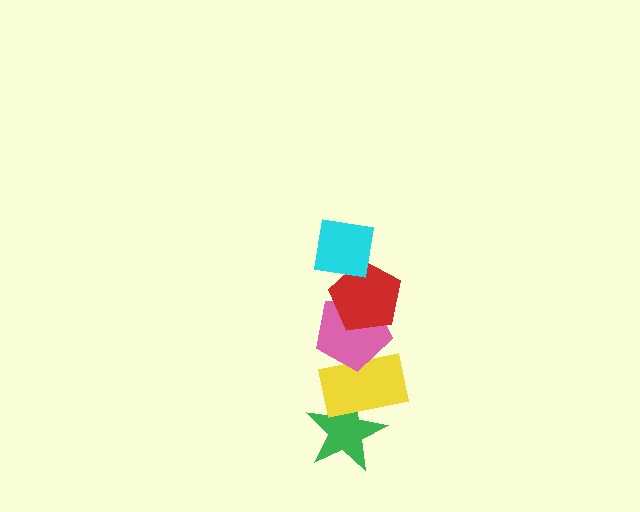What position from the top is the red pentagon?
The red pentagon is 2nd from the top.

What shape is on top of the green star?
The yellow rectangle is on top of the green star.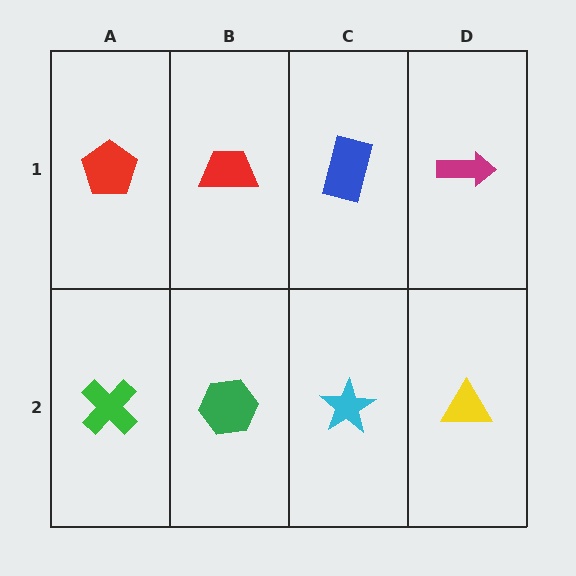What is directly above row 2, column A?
A red pentagon.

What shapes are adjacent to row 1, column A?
A green cross (row 2, column A), a red trapezoid (row 1, column B).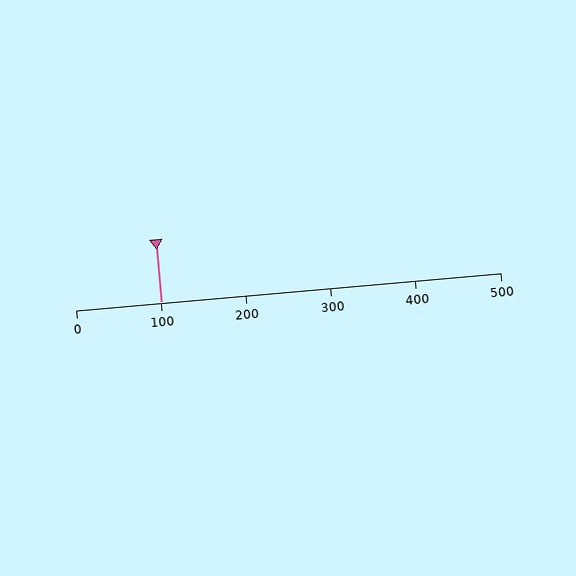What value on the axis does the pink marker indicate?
The marker indicates approximately 100.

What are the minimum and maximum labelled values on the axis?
The axis runs from 0 to 500.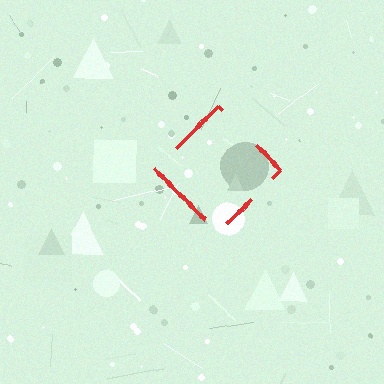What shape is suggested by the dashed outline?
The dashed outline suggests a diamond.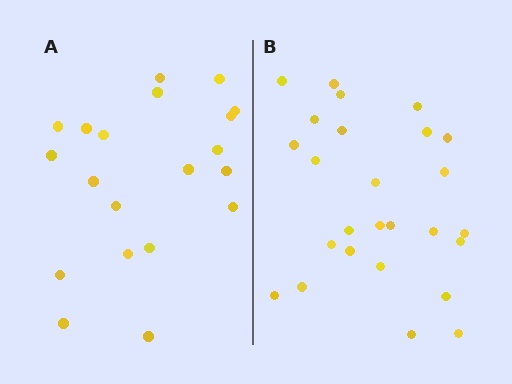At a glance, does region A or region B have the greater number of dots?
Region B (the right region) has more dots.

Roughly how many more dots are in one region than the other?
Region B has about 6 more dots than region A.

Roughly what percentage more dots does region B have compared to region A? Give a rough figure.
About 30% more.